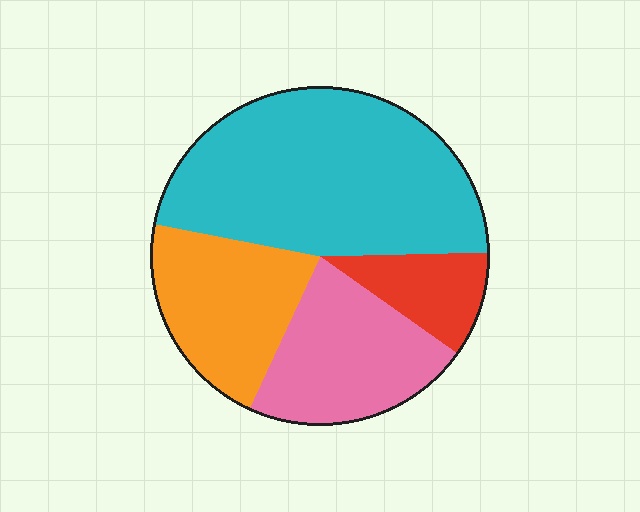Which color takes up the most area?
Cyan, at roughly 45%.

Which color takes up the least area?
Red, at roughly 10%.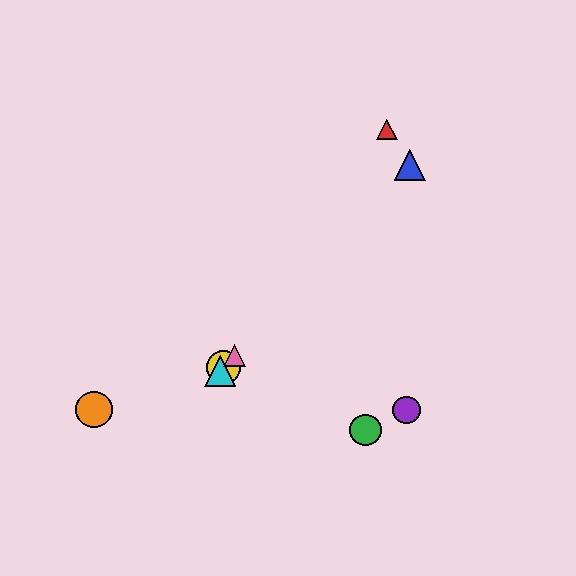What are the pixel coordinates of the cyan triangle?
The cyan triangle is at (220, 371).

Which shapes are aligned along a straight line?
The blue triangle, the yellow circle, the cyan triangle, the pink triangle are aligned along a straight line.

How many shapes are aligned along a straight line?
4 shapes (the blue triangle, the yellow circle, the cyan triangle, the pink triangle) are aligned along a straight line.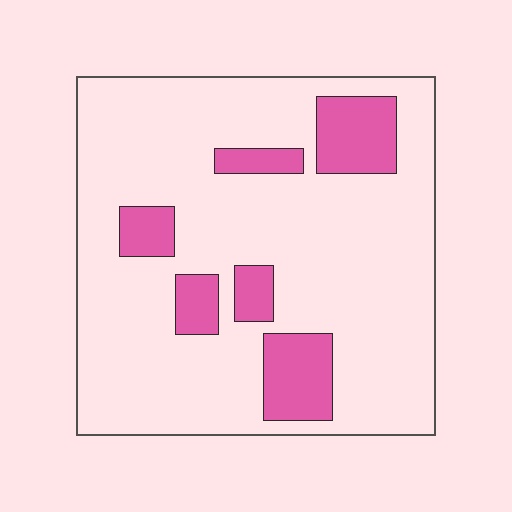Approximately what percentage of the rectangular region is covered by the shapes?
Approximately 15%.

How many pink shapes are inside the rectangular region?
6.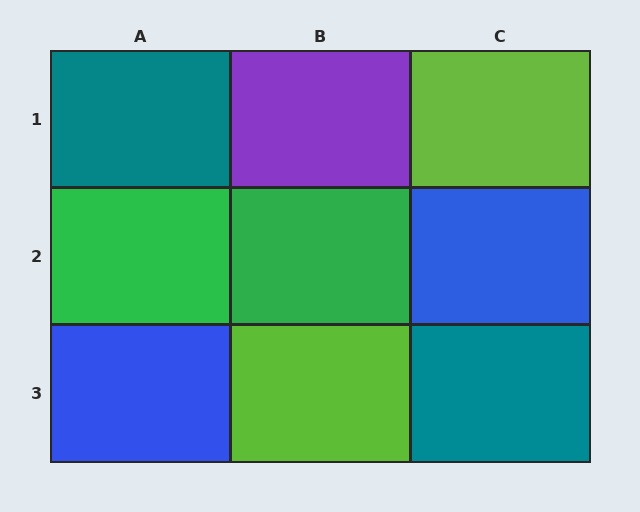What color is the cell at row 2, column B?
Green.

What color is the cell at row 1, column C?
Lime.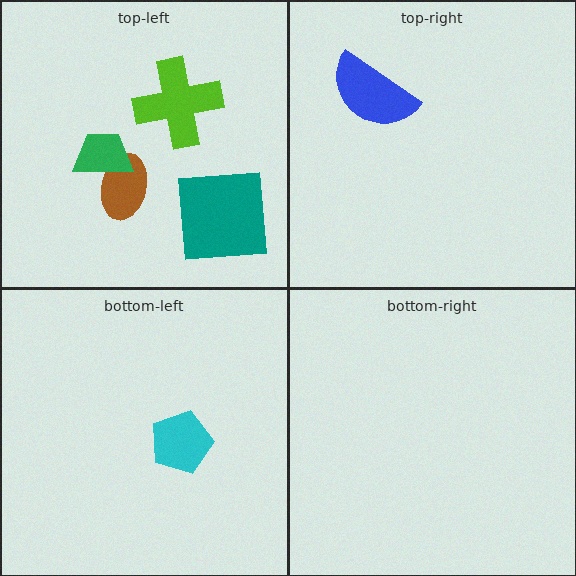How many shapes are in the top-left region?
4.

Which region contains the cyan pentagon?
The bottom-left region.